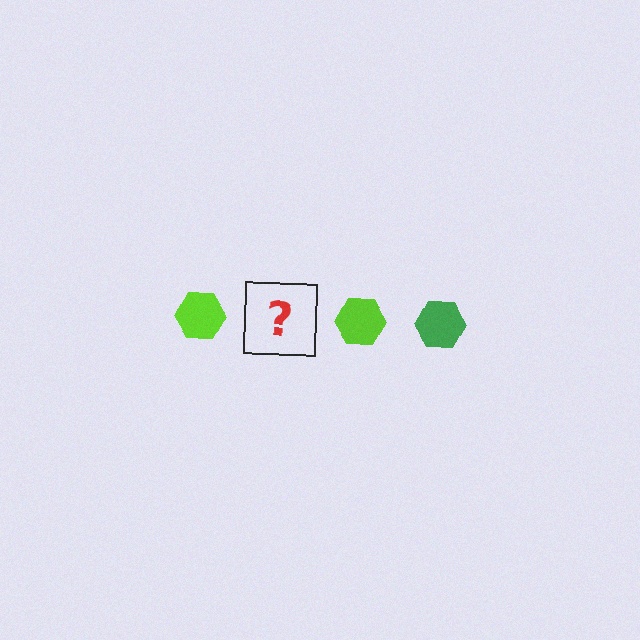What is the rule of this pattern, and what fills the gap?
The rule is that the pattern cycles through lime, green hexagons. The gap should be filled with a green hexagon.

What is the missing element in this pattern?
The missing element is a green hexagon.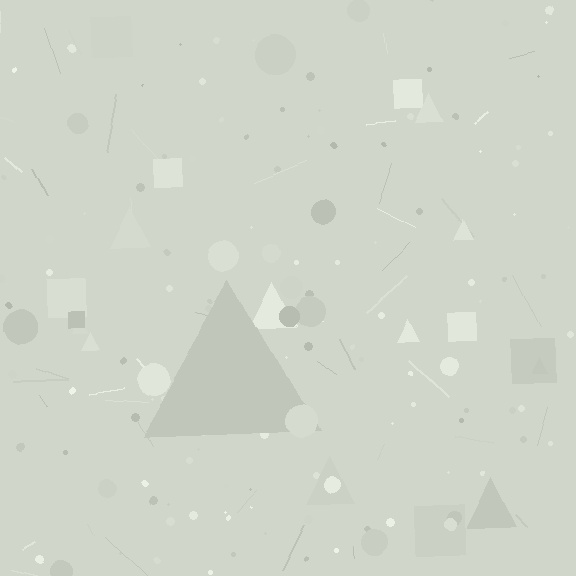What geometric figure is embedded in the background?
A triangle is embedded in the background.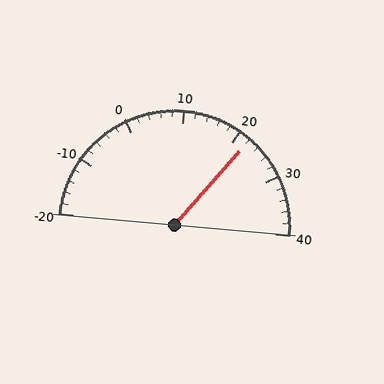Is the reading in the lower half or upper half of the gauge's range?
The reading is in the upper half of the range (-20 to 40).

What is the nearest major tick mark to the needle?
The nearest major tick mark is 20.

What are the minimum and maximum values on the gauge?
The gauge ranges from -20 to 40.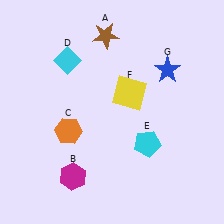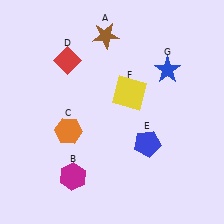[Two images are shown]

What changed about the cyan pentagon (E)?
In Image 1, E is cyan. In Image 2, it changed to blue.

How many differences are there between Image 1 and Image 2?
There are 2 differences between the two images.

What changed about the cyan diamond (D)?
In Image 1, D is cyan. In Image 2, it changed to red.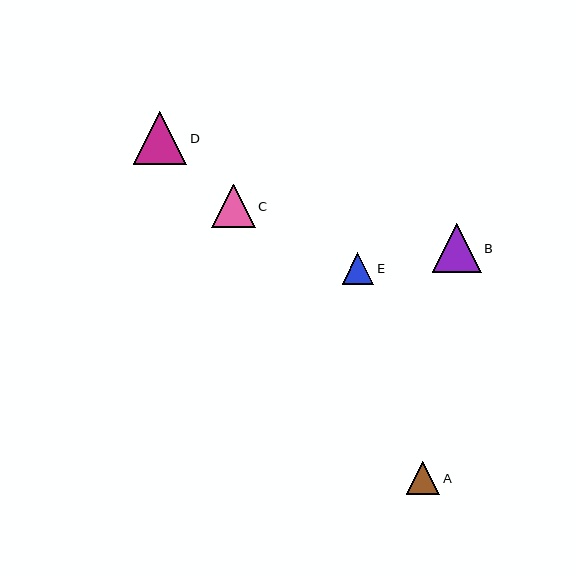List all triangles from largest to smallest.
From largest to smallest: D, B, C, A, E.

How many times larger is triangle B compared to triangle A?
Triangle B is approximately 1.5 times the size of triangle A.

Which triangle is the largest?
Triangle D is the largest with a size of approximately 54 pixels.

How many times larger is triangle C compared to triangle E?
Triangle C is approximately 1.4 times the size of triangle E.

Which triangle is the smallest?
Triangle E is the smallest with a size of approximately 32 pixels.